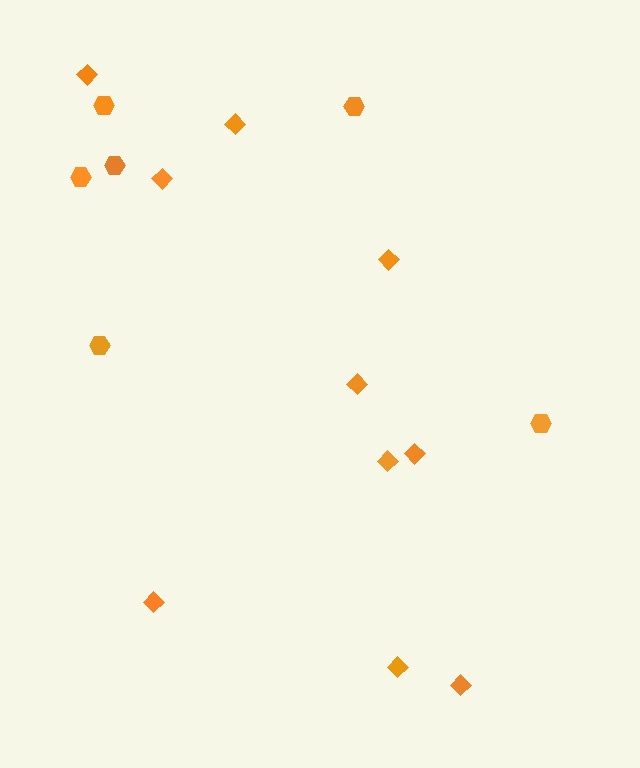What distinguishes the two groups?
There are 2 groups: one group of diamonds (10) and one group of hexagons (6).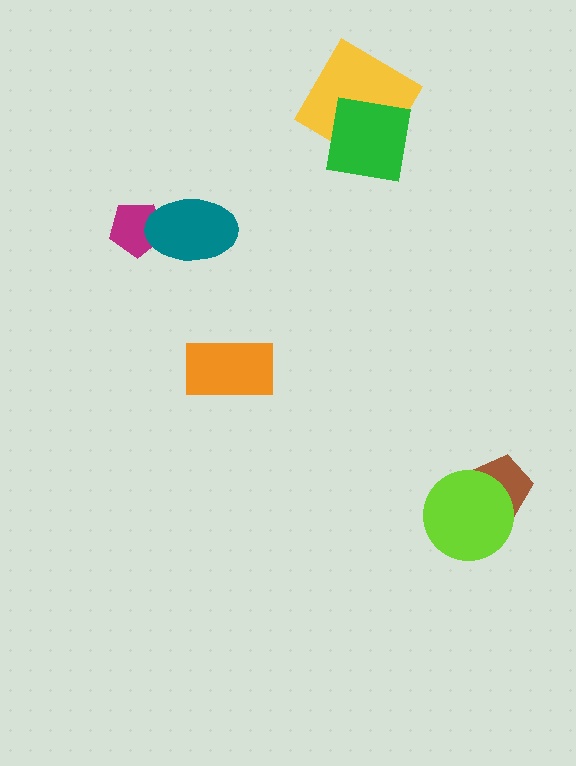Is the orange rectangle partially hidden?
No, no other shape covers it.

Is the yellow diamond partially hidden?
Yes, it is partially covered by another shape.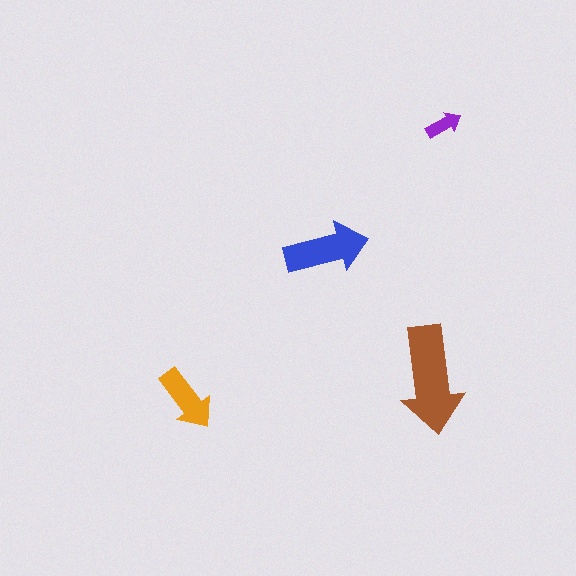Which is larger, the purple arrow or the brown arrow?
The brown one.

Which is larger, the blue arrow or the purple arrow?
The blue one.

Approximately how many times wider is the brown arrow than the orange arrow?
About 1.5 times wider.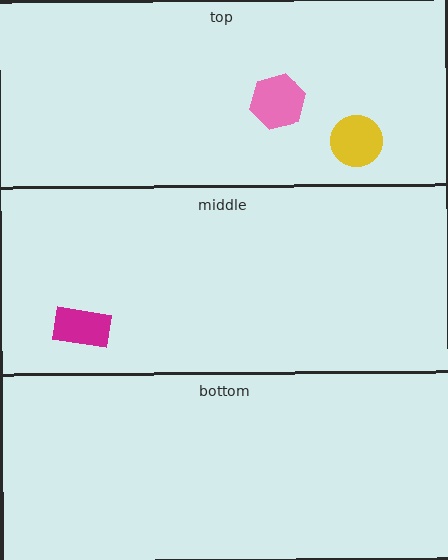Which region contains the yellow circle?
The top region.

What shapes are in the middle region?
The magenta rectangle.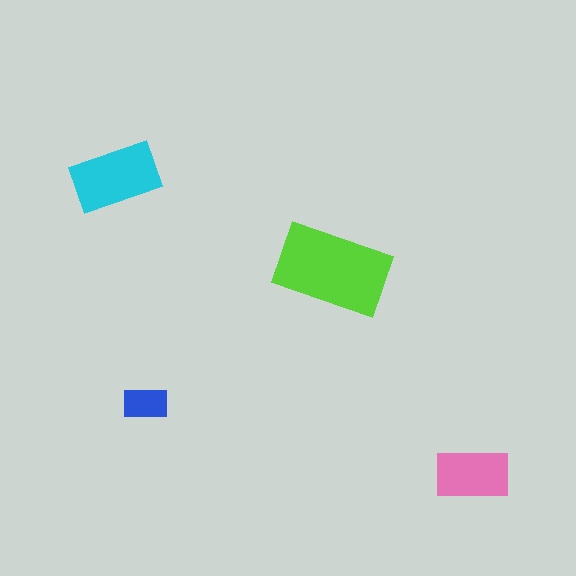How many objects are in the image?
There are 4 objects in the image.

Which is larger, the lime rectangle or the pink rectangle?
The lime one.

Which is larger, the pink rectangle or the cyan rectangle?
The cyan one.